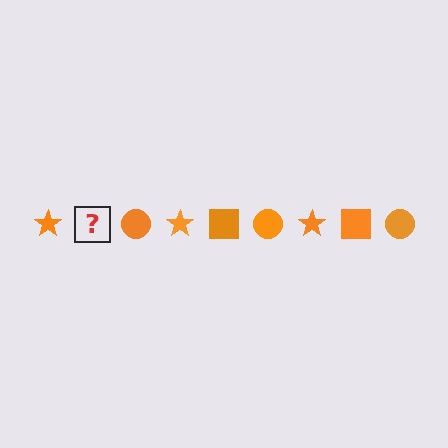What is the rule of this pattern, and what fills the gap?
The rule is that the pattern cycles through star, square, circle shapes in orange. The gap should be filled with an orange square.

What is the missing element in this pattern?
The missing element is an orange square.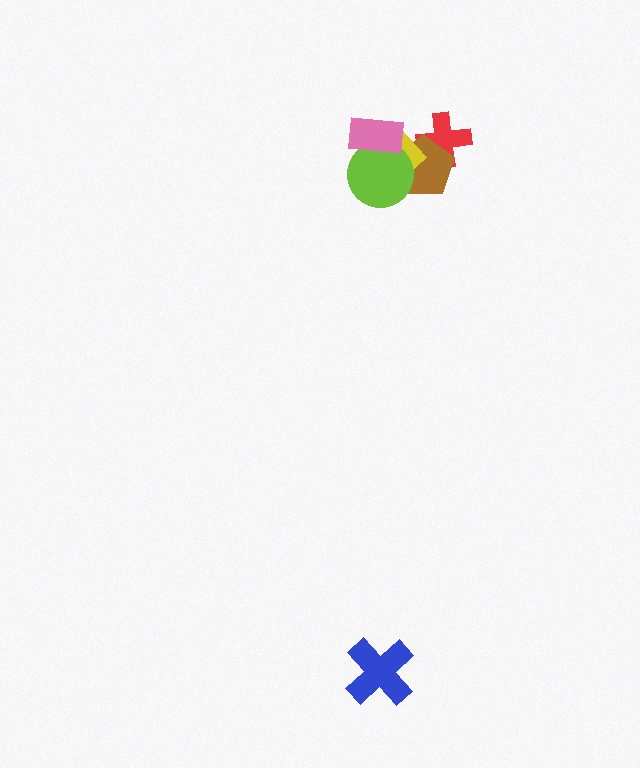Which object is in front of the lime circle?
The pink rectangle is in front of the lime circle.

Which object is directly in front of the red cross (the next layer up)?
The brown pentagon is directly in front of the red cross.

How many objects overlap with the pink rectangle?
2 objects overlap with the pink rectangle.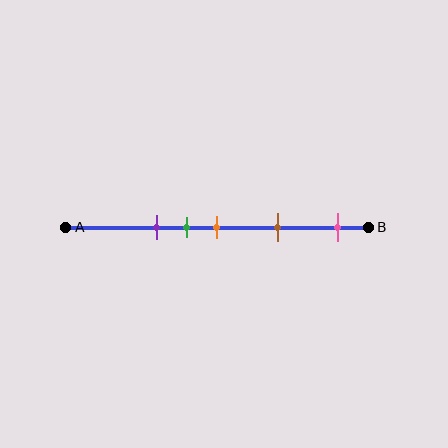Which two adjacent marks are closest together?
The green and orange marks are the closest adjacent pair.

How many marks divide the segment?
There are 5 marks dividing the segment.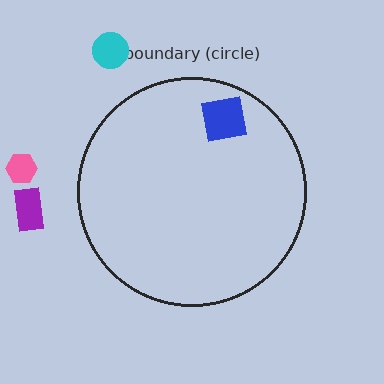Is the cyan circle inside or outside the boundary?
Outside.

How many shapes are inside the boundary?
1 inside, 3 outside.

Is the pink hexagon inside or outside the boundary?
Outside.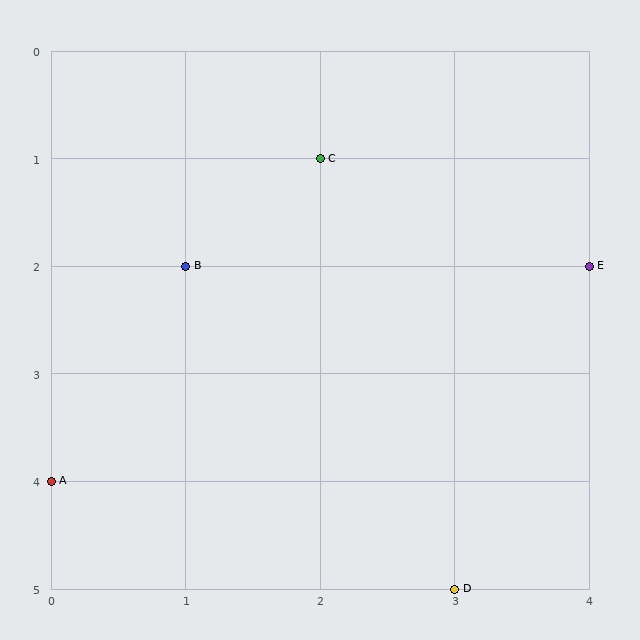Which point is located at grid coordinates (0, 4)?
Point A is at (0, 4).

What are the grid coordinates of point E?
Point E is at grid coordinates (4, 2).